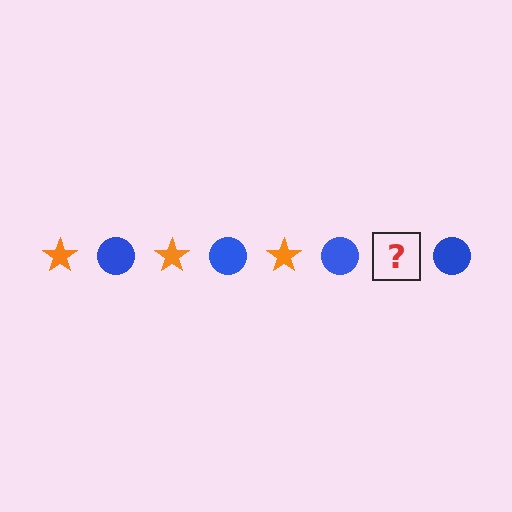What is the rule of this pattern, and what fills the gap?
The rule is that the pattern alternates between orange star and blue circle. The gap should be filled with an orange star.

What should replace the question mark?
The question mark should be replaced with an orange star.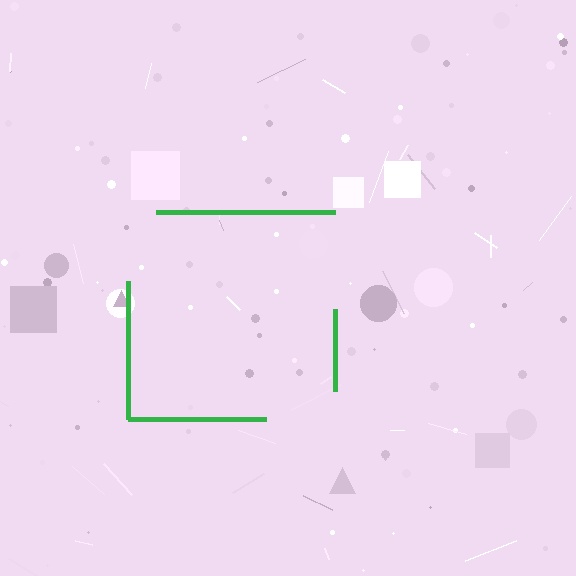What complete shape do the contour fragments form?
The contour fragments form a square.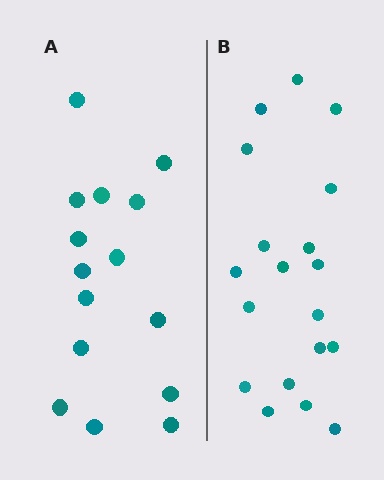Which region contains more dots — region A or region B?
Region B (the right region) has more dots.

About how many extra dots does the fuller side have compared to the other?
Region B has about 4 more dots than region A.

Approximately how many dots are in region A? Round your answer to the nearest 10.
About 20 dots. (The exact count is 15, which rounds to 20.)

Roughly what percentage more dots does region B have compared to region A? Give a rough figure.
About 25% more.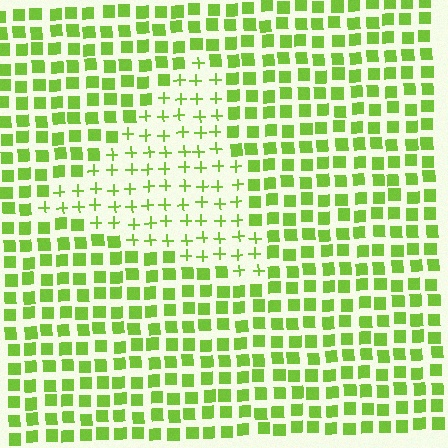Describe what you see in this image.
The image is filled with small lime elements arranged in a uniform grid. A triangle-shaped region contains plus signs, while the surrounding area contains squares. The boundary is defined purely by the change in element shape.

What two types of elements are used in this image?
The image uses plus signs inside the triangle region and squares outside it.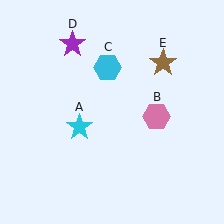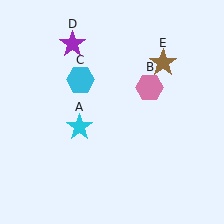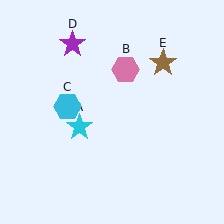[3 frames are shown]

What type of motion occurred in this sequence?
The pink hexagon (object B), cyan hexagon (object C) rotated counterclockwise around the center of the scene.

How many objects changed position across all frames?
2 objects changed position: pink hexagon (object B), cyan hexagon (object C).